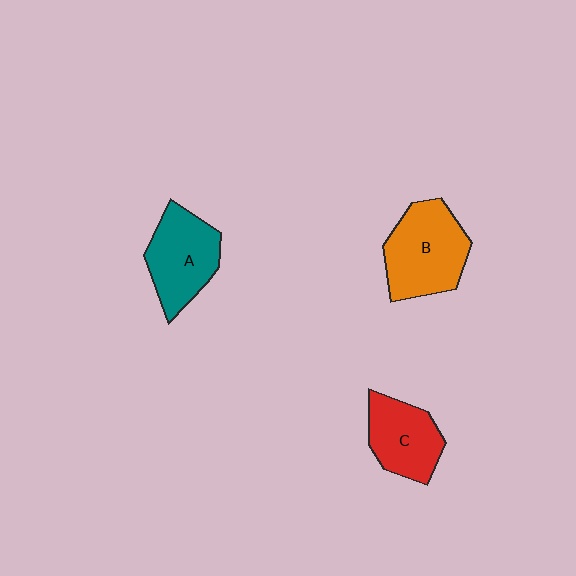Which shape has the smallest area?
Shape C (red).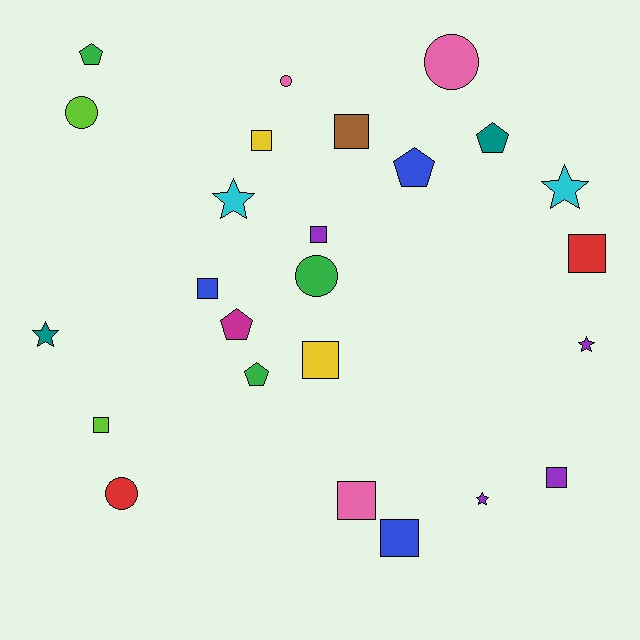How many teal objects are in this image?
There are 2 teal objects.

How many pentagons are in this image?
There are 5 pentagons.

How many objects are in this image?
There are 25 objects.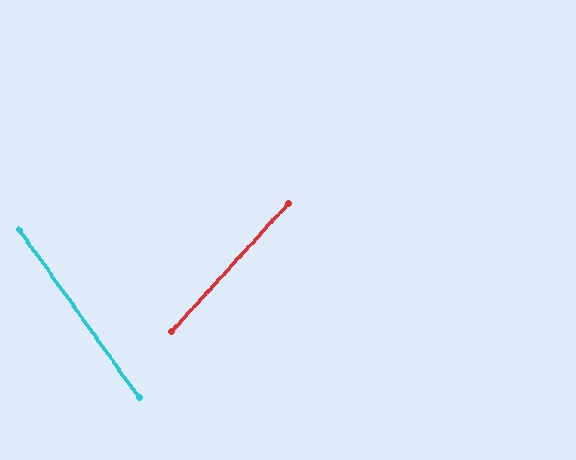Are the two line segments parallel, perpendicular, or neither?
Neither parallel nor perpendicular — they differ by about 78°.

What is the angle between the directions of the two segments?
Approximately 78 degrees.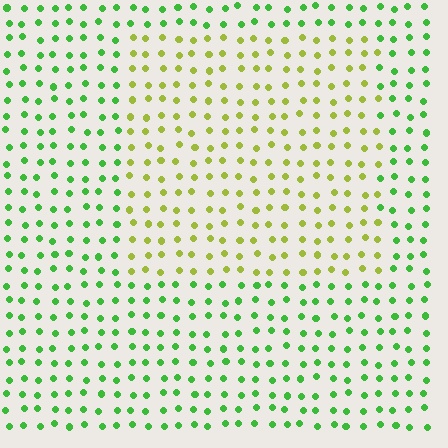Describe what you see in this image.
The image is filled with small green elements in a uniform arrangement. A rectangle-shaped region is visible where the elements are tinted to a slightly different hue, forming a subtle color boundary.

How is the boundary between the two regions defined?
The boundary is defined purely by a slight shift in hue (about 45 degrees). Spacing, size, and orientation are identical on both sides.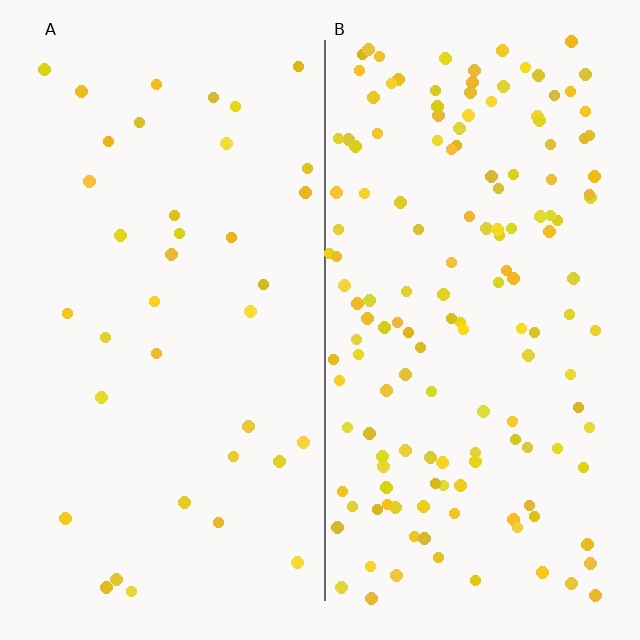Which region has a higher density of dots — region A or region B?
B (the right).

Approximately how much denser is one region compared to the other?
Approximately 4.1× — region B over region A.